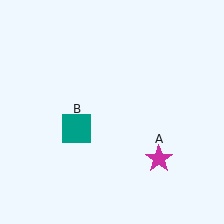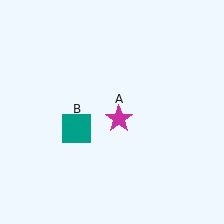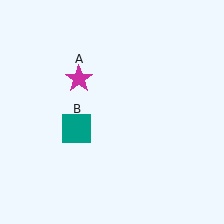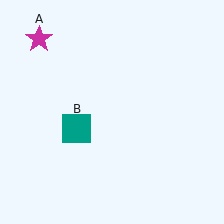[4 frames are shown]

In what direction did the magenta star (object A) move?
The magenta star (object A) moved up and to the left.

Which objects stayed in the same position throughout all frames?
Teal square (object B) remained stationary.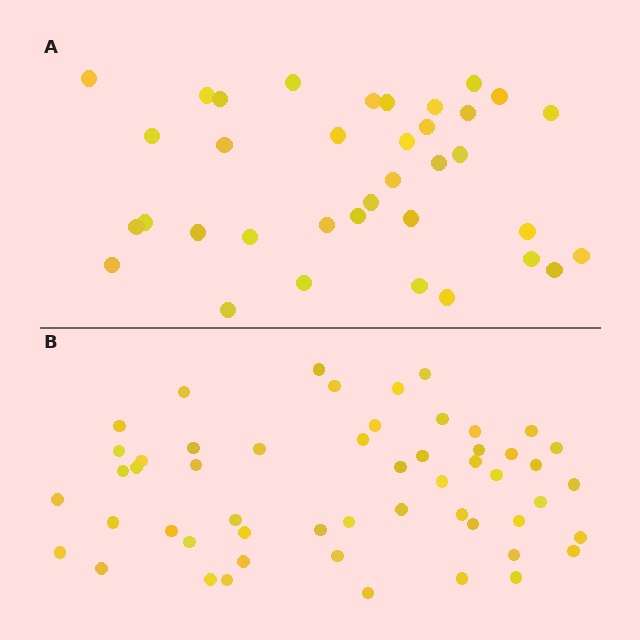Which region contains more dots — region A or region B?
Region B (the bottom region) has more dots.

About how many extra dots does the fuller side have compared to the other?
Region B has approximately 15 more dots than region A.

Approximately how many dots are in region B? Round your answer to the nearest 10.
About 50 dots. (The exact count is 53, which rounds to 50.)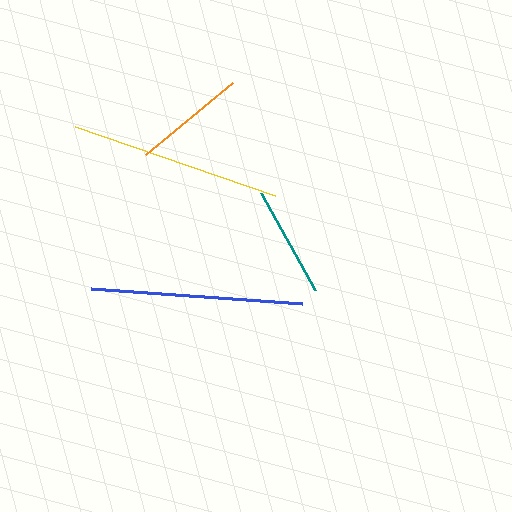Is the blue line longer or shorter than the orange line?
The blue line is longer than the orange line.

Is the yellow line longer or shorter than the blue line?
The blue line is longer than the yellow line.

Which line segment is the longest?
The blue line is the longest at approximately 212 pixels.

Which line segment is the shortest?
The teal line is the shortest at approximately 111 pixels.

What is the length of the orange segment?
The orange segment is approximately 113 pixels long.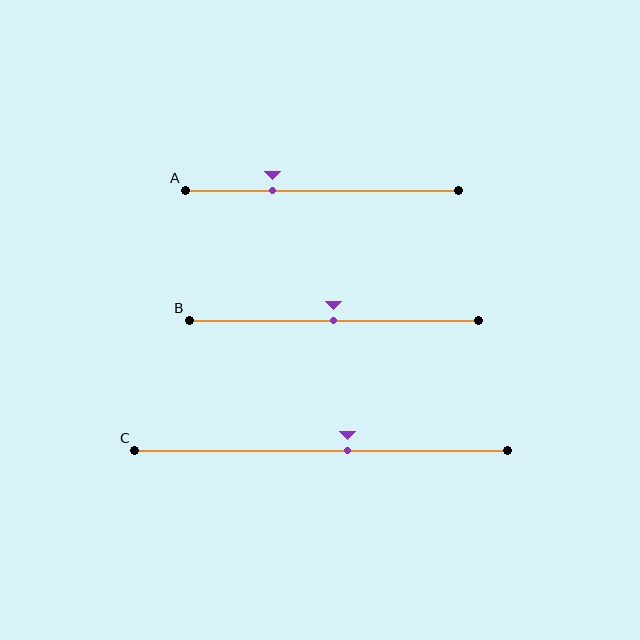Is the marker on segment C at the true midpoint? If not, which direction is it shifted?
No, the marker on segment C is shifted to the right by about 7% of the segment length.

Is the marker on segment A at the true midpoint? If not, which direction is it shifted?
No, the marker on segment A is shifted to the left by about 18% of the segment length.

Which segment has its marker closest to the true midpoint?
Segment B has its marker closest to the true midpoint.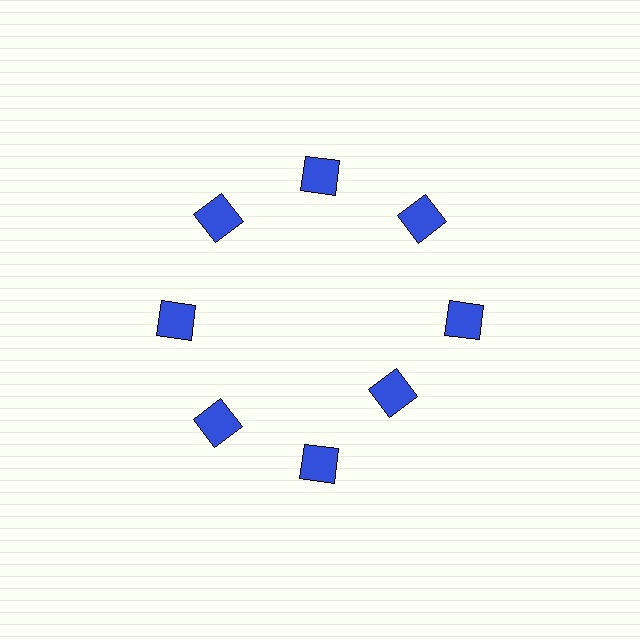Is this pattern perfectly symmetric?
No. The 8 blue squares are arranged in a ring, but one element near the 4 o'clock position is pulled inward toward the center, breaking the 8-fold rotational symmetry.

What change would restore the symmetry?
The symmetry would be restored by moving it outward, back onto the ring so that all 8 squares sit at equal angles and equal distance from the center.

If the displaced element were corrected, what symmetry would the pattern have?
It would have 8-fold rotational symmetry — the pattern would map onto itself every 45 degrees.